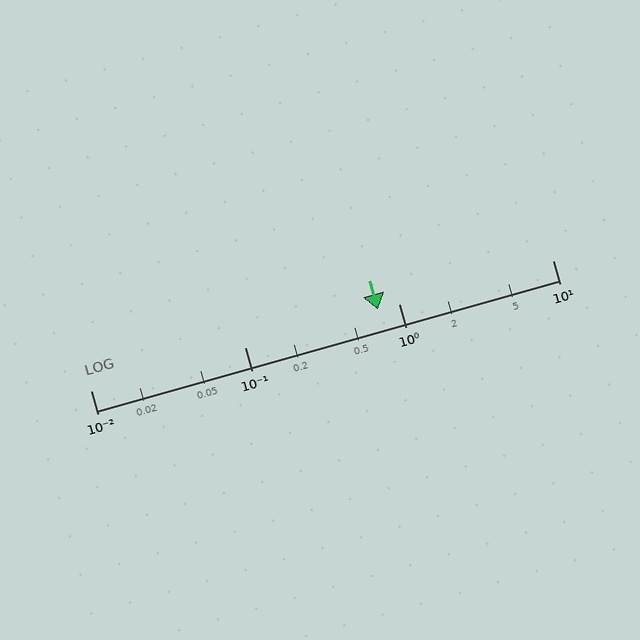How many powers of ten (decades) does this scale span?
The scale spans 3 decades, from 0.01 to 10.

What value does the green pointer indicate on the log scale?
The pointer indicates approximately 0.73.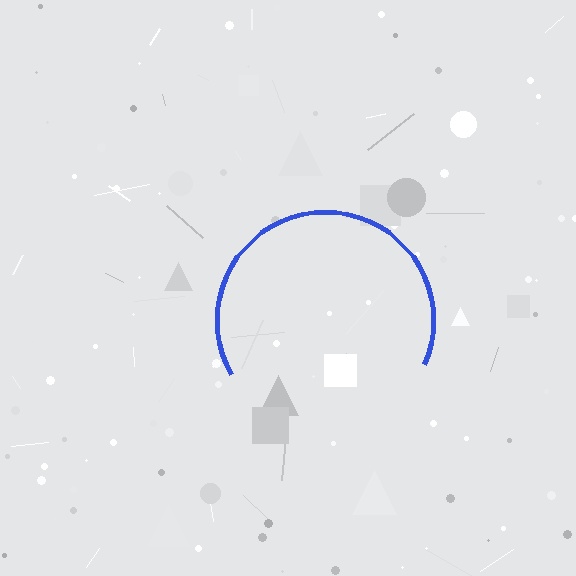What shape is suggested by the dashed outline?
The dashed outline suggests a circle.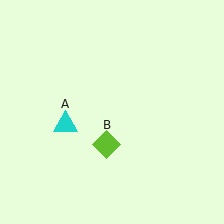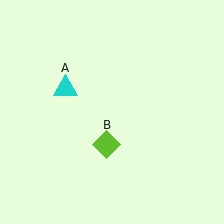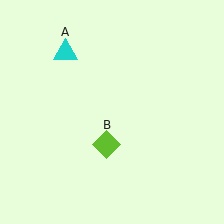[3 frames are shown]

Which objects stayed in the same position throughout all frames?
Lime diamond (object B) remained stationary.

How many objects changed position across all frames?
1 object changed position: cyan triangle (object A).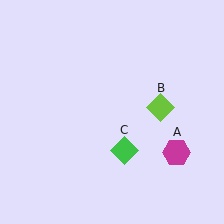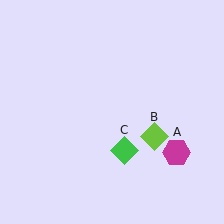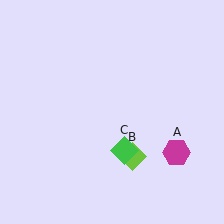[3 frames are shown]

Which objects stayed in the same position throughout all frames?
Magenta hexagon (object A) and green diamond (object C) remained stationary.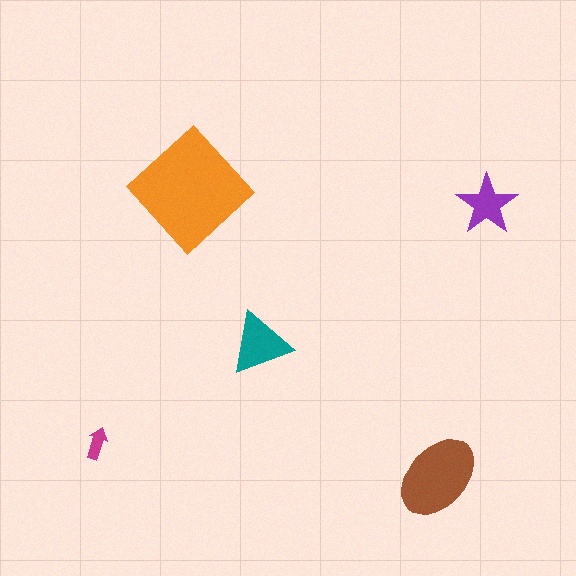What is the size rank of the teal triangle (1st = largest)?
3rd.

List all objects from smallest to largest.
The magenta arrow, the purple star, the teal triangle, the brown ellipse, the orange diamond.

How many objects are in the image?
There are 5 objects in the image.